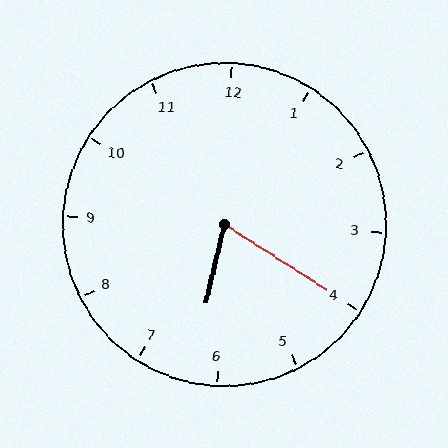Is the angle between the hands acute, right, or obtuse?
It is acute.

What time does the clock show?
6:20.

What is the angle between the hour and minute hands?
Approximately 70 degrees.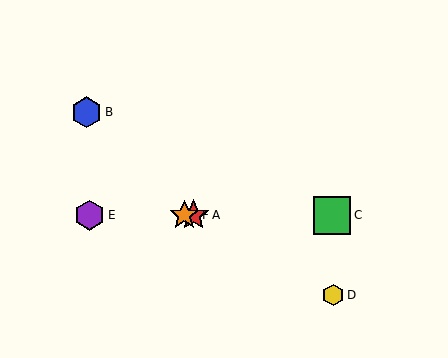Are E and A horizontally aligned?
Yes, both are at y≈215.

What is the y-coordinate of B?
Object B is at y≈112.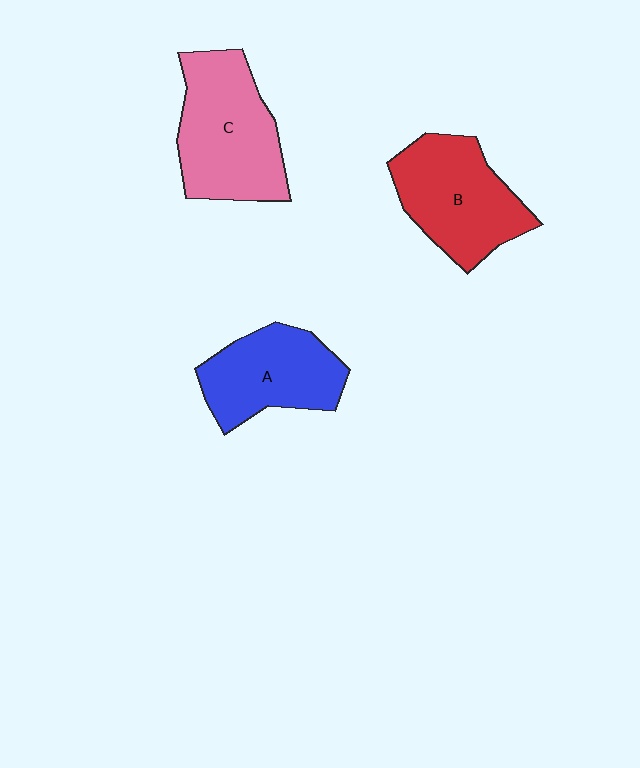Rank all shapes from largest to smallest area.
From largest to smallest: C (pink), B (red), A (blue).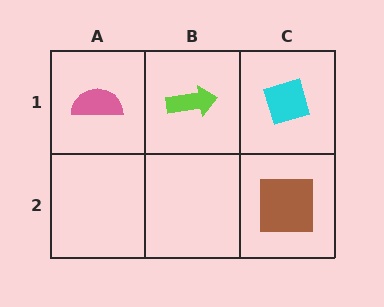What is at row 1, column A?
A pink semicircle.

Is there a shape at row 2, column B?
No, that cell is empty.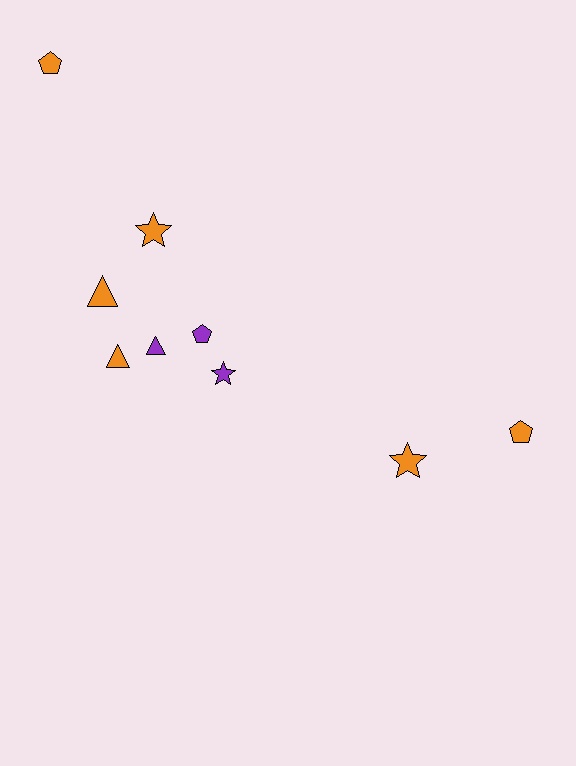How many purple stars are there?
There is 1 purple star.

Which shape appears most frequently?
Pentagon, with 3 objects.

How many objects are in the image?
There are 9 objects.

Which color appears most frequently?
Orange, with 6 objects.